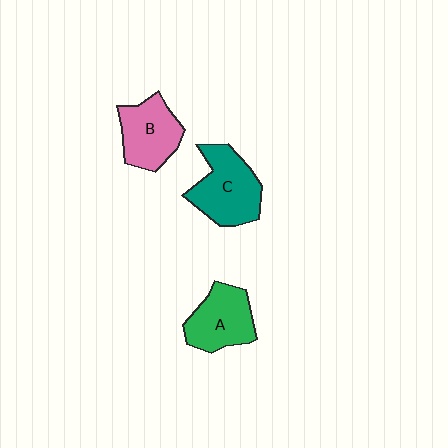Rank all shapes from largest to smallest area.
From largest to smallest: C (teal), A (green), B (pink).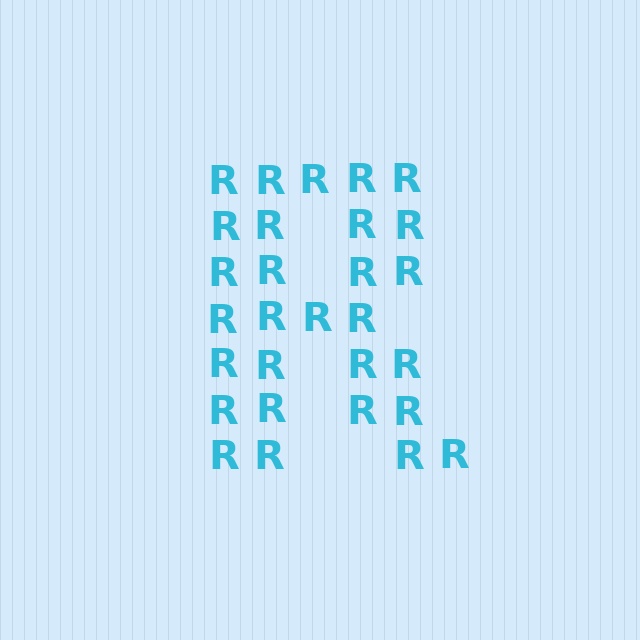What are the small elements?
The small elements are letter R's.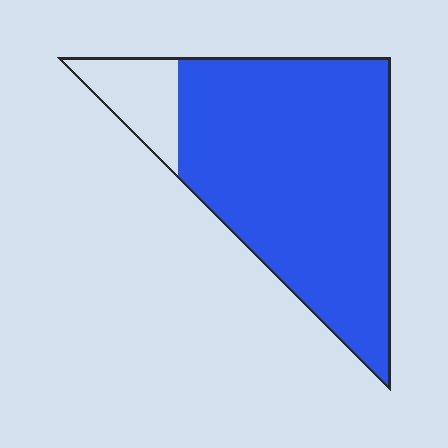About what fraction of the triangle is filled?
About seven eighths (7/8).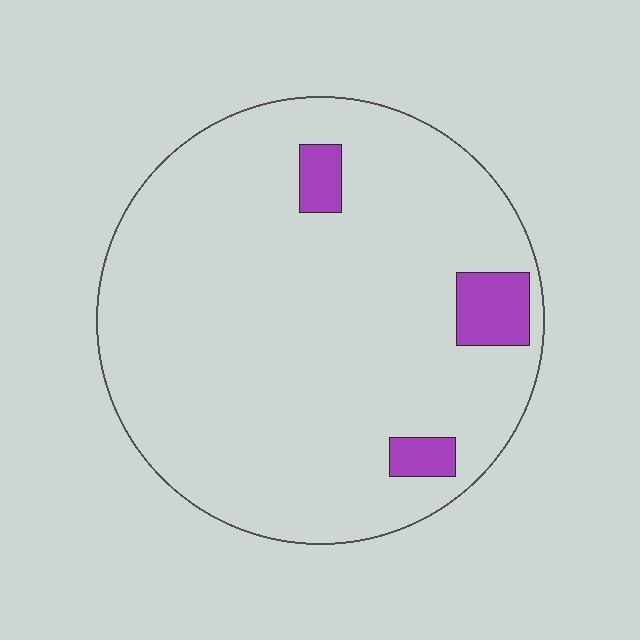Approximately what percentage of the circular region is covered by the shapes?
Approximately 5%.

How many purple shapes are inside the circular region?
3.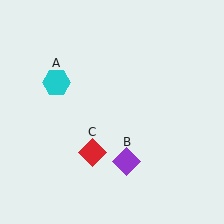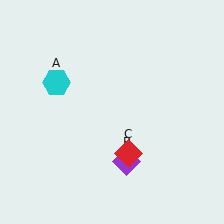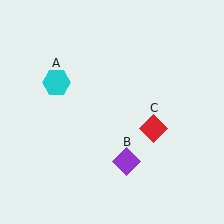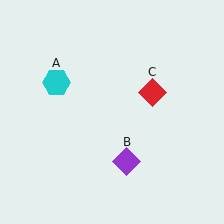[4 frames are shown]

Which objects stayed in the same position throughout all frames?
Cyan hexagon (object A) and purple diamond (object B) remained stationary.